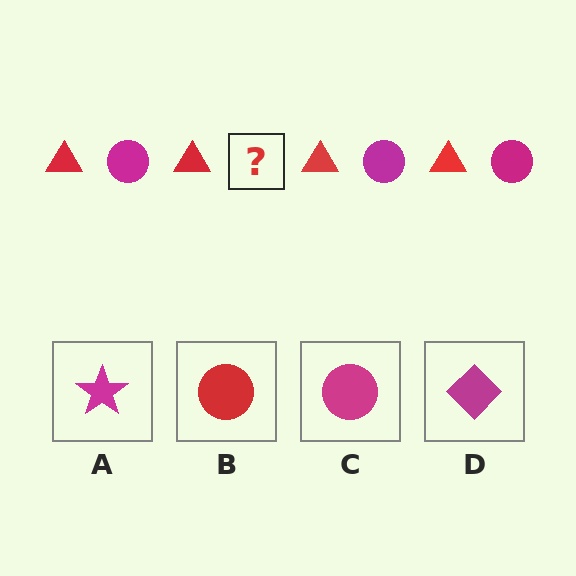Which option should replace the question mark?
Option C.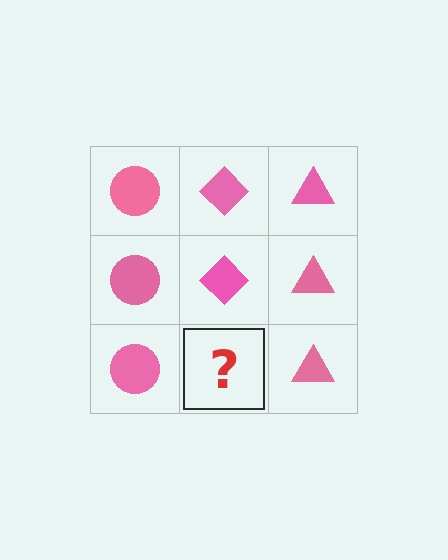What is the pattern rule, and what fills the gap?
The rule is that each column has a consistent shape. The gap should be filled with a pink diamond.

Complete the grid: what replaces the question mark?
The question mark should be replaced with a pink diamond.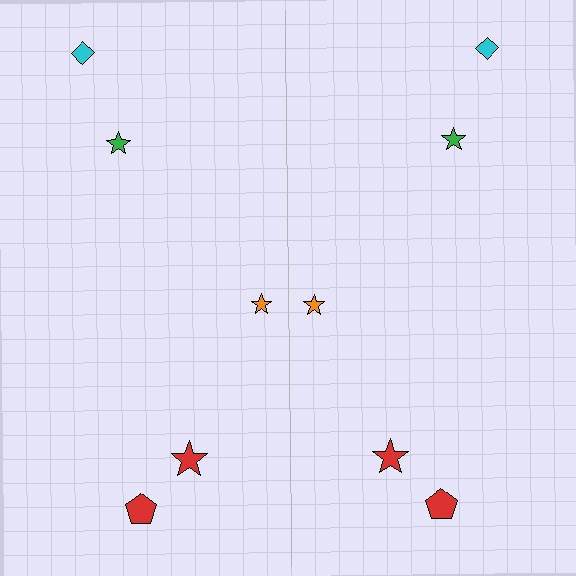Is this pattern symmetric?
Yes, this pattern has bilateral (reflection) symmetry.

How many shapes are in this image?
There are 10 shapes in this image.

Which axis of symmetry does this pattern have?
The pattern has a vertical axis of symmetry running through the center of the image.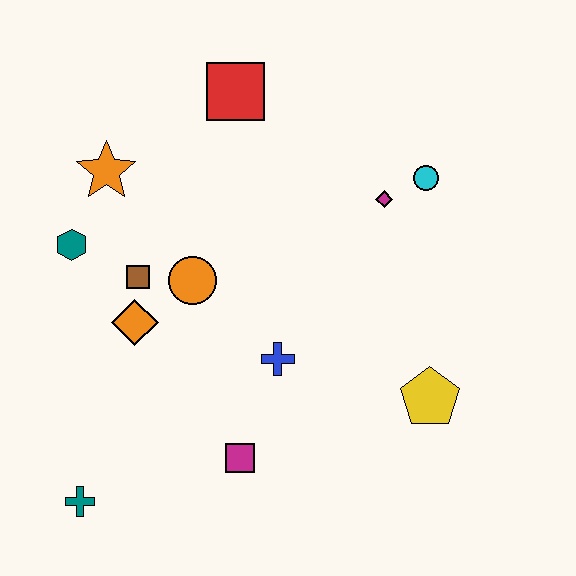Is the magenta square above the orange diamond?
No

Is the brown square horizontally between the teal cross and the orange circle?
Yes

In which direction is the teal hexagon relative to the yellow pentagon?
The teal hexagon is to the left of the yellow pentagon.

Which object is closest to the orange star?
The teal hexagon is closest to the orange star.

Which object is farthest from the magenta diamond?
The teal cross is farthest from the magenta diamond.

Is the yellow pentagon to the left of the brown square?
No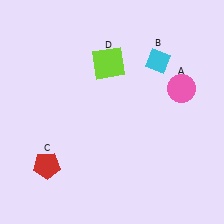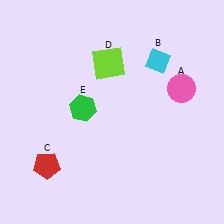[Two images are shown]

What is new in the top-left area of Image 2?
A green hexagon (E) was added in the top-left area of Image 2.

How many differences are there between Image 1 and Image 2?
There is 1 difference between the two images.